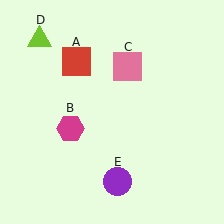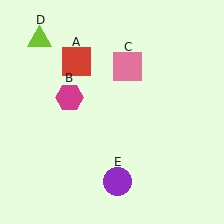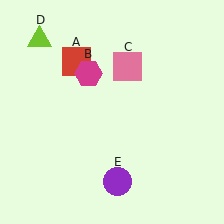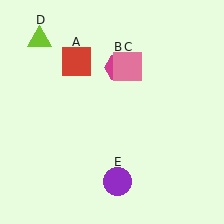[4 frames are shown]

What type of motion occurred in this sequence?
The magenta hexagon (object B) rotated clockwise around the center of the scene.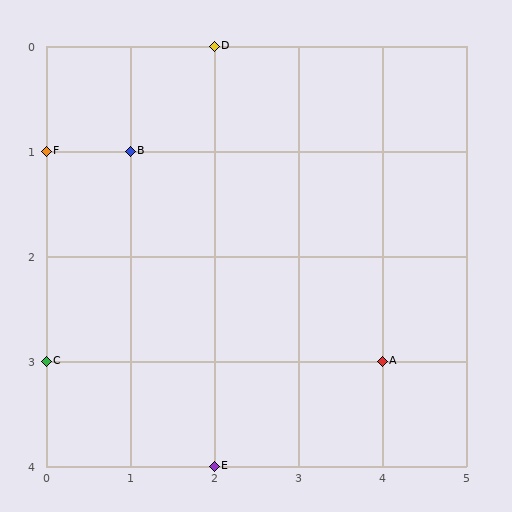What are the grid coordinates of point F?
Point F is at grid coordinates (0, 1).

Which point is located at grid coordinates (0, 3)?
Point C is at (0, 3).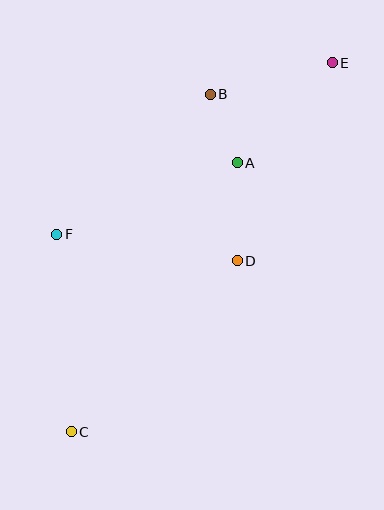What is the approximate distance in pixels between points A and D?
The distance between A and D is approximately 98 pixels.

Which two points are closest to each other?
Points A and B are closest to each other.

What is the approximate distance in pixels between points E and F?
The distance between E and F is approximately 324 pixels.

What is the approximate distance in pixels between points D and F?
The distance between D and F is approximately 182 pixels.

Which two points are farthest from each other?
Points C and E are farthest from each other.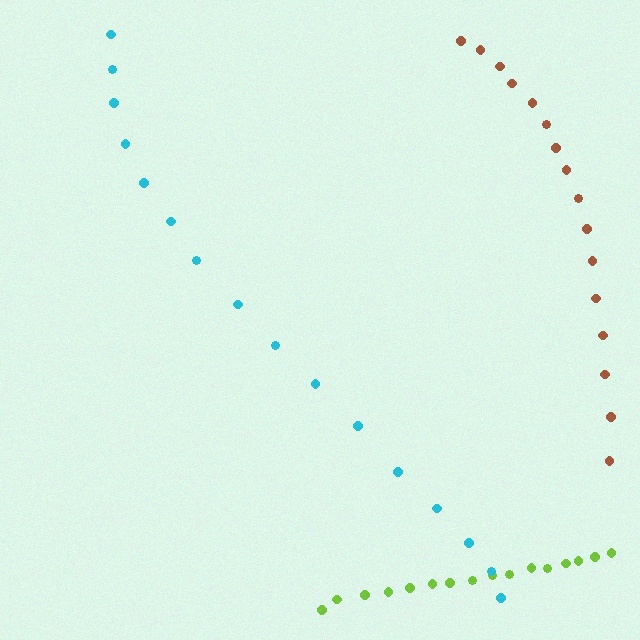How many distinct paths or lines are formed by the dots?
There are 3 distinct paths.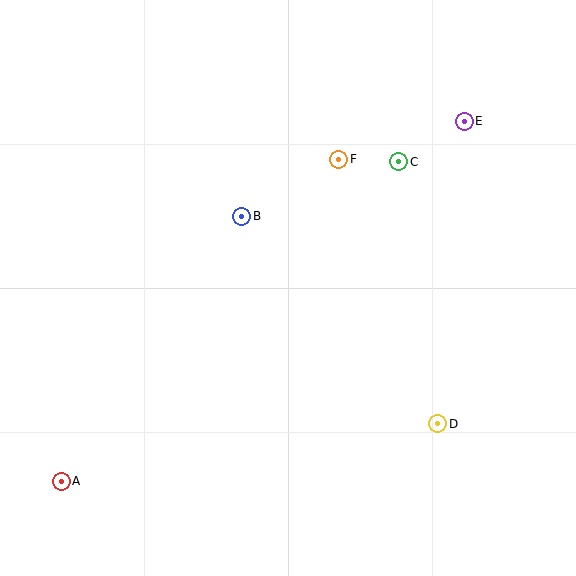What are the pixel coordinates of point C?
Point C is at (399, 162).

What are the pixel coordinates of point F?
Point F is at (339, 159).